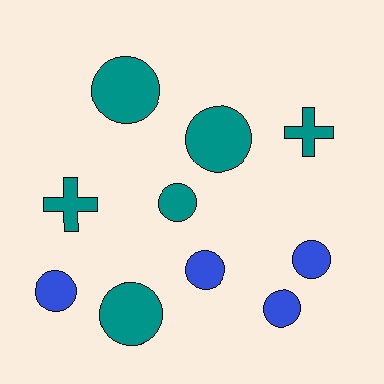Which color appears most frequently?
Teal, with 6 objects.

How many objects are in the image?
There are 10 objects.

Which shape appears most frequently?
Circle, with 8 objects.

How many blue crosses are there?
There are no blue crosses.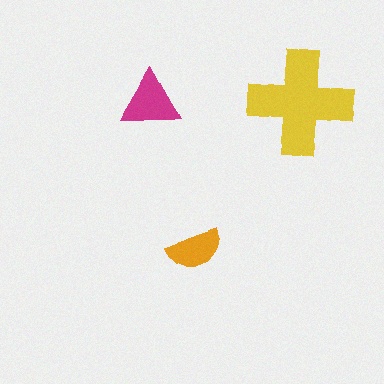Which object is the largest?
The yellow cross.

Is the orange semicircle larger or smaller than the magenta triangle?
Smaller.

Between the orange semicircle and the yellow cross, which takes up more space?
The yellow cross.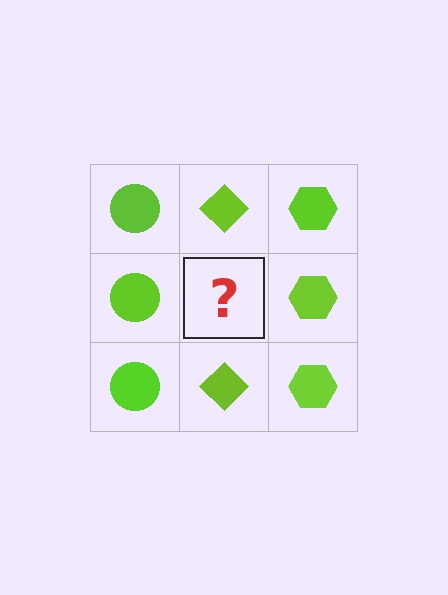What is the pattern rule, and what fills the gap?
The rule is that each column has a consistent shape. The gap should be filled with a lime diamond.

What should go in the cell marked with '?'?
The missing cell should contain a lime diamond.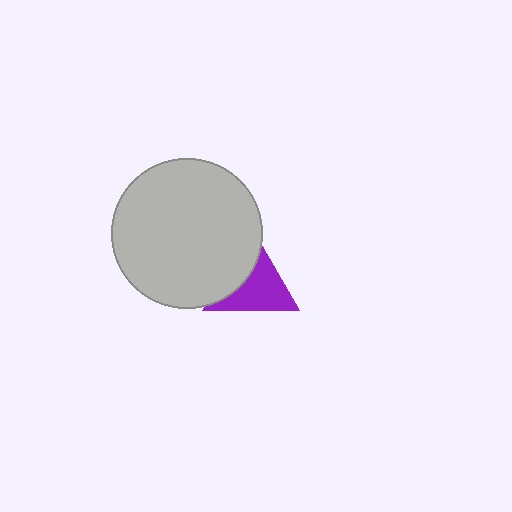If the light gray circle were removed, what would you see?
You would see the complete purple triangle.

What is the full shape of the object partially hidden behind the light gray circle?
The partially hidden object is a purple triangle.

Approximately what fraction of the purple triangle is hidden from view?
Roughly 38% of the purple triangle is hidden behind the light gray circle.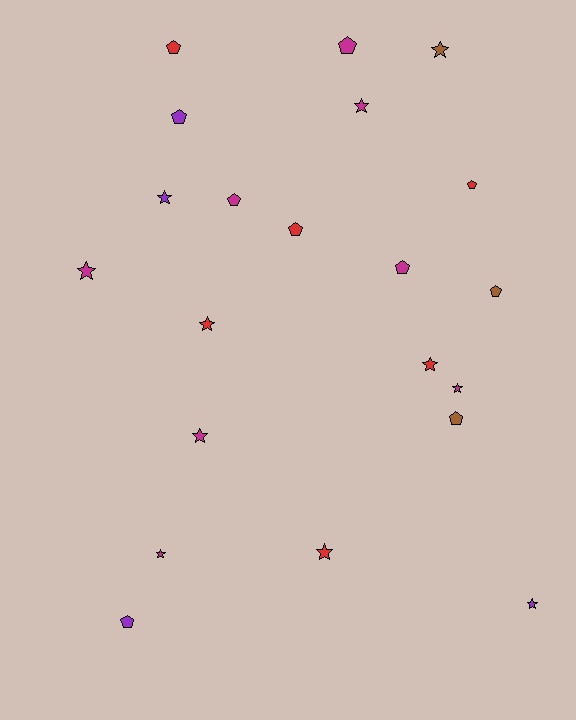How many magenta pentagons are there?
There are 3 magenta pentagons.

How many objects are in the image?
There are 21 objects.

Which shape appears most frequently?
Star, with 11 objects.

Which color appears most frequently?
Magenta, with 8 objects.